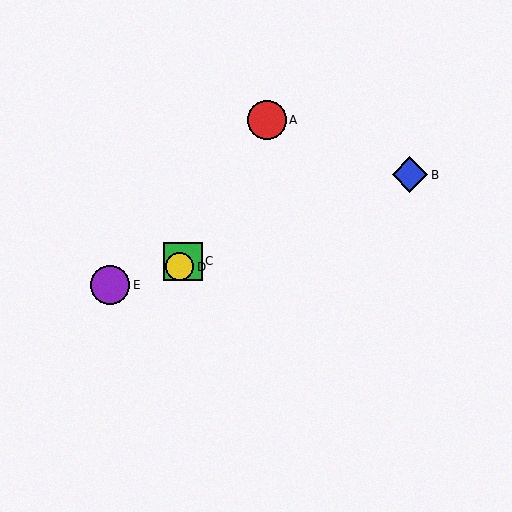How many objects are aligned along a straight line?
3 objects (A, C, D) are aligned along a straight line.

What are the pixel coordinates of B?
Object B is at (410, 175).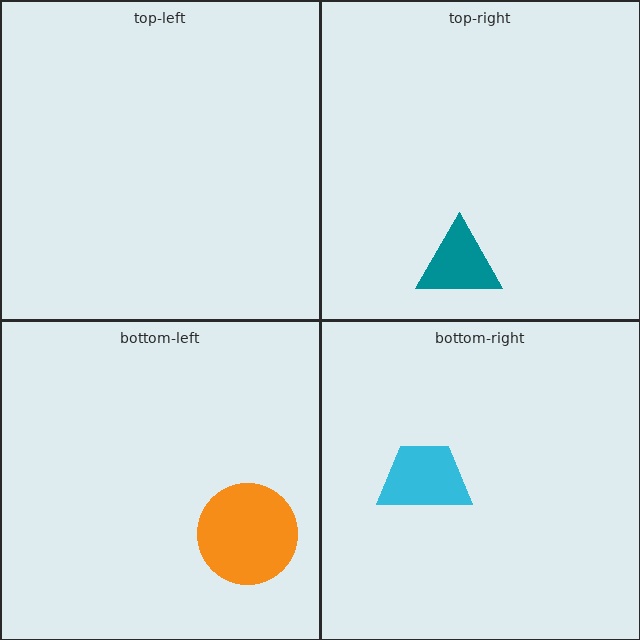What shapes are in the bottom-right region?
The cyan trapezoid.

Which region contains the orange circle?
The bottom-left region.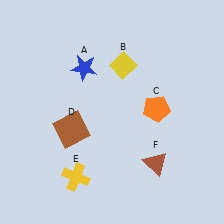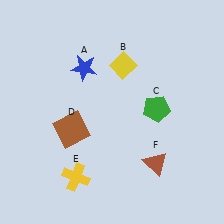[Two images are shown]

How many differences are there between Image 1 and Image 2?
There is 1 difference between the two images.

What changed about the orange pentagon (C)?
In Image 1, C is orange. In Image 2, it changed to green.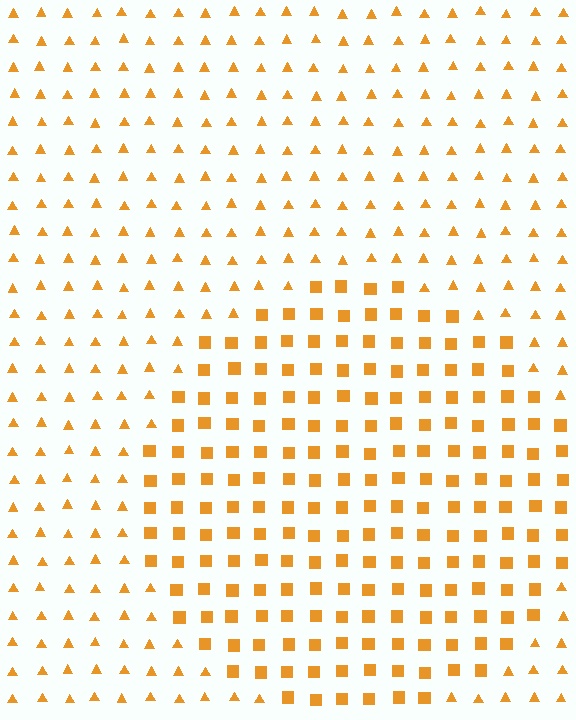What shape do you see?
I see a circle.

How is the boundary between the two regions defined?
The boundary is defined by a change in element shape: squares inside vs. triangles outside. All elements share the same color and spacing.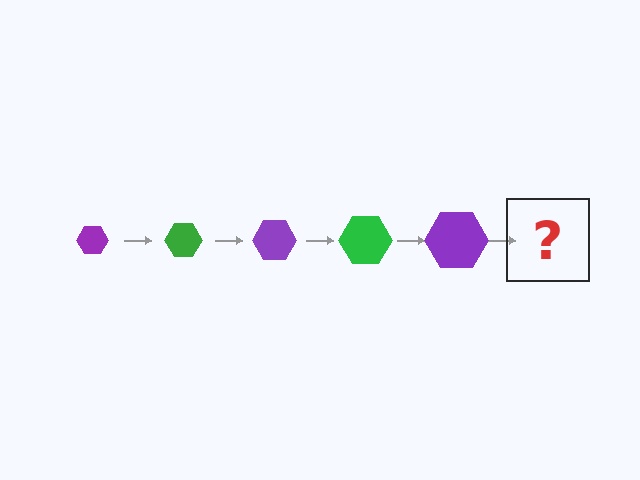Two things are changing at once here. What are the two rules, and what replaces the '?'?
The two rules are that the hexagon grows larger each step and the color cycles through purple and green. The '?' should be a green hexagon, larger than the previous one.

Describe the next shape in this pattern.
It should be a green hexagon, larger than the previous one.